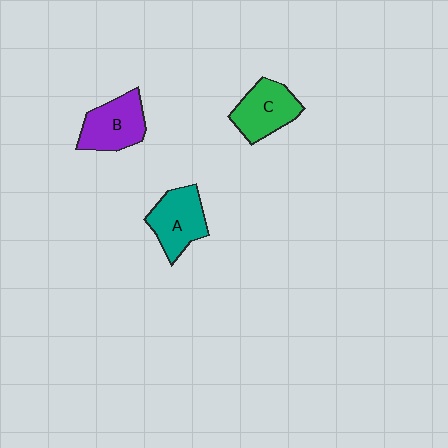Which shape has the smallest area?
Shape C (green).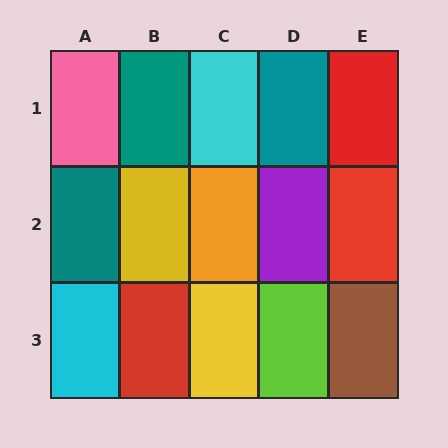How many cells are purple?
1 cell is purple.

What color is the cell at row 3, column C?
Yellow.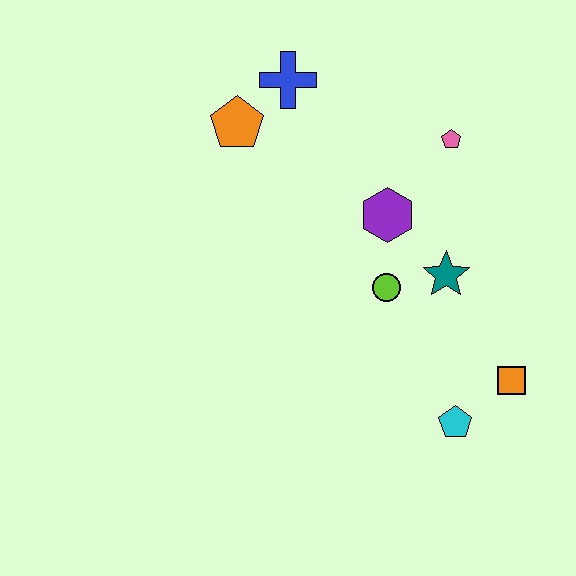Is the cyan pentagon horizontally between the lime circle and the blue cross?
No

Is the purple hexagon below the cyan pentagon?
No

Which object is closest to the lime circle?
The teal star is closest to the lime circle.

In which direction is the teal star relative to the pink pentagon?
The teal star is below the pink pentagon.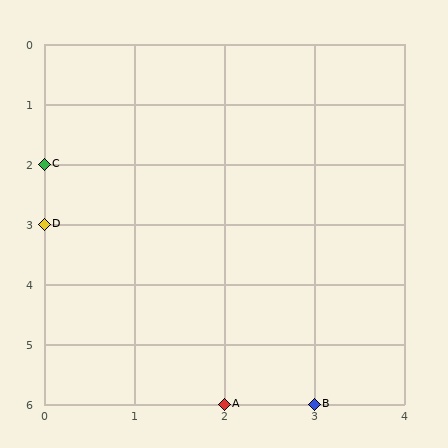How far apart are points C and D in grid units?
Points C and D are 1 row apart.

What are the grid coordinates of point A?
Point A is at grid coordinates (2, 6).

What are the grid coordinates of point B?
Point B is at grid coordinates (3, 6).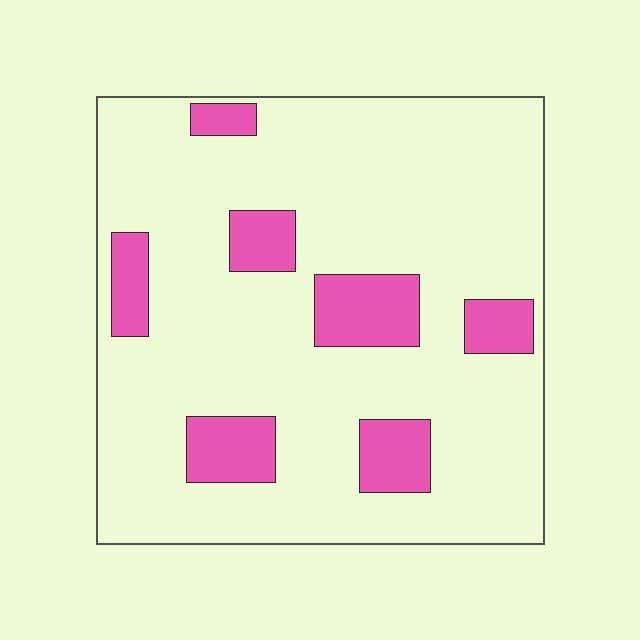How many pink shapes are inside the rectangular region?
7.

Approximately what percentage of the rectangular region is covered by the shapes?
Approximately 15%.